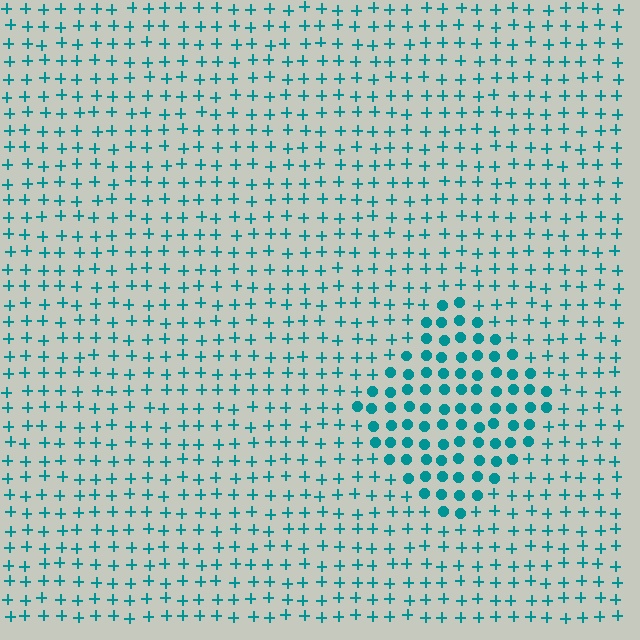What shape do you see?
I see a diamond.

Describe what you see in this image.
The image is filled with small teal elements arranged in a uniform grid. A diamond-shaped region contains circles, while the surrounding area contains plus signs. The boundary is defined purely by the change in element shape.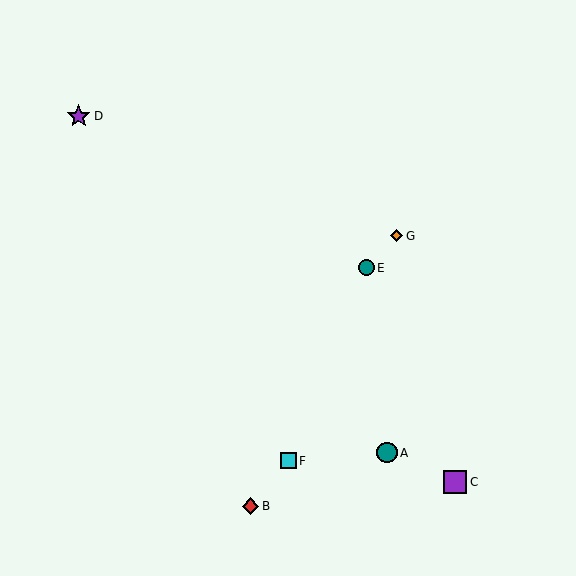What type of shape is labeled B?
Shape B is a red diamond.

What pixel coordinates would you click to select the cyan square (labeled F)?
Click at (289, 461) to select the cyan square F.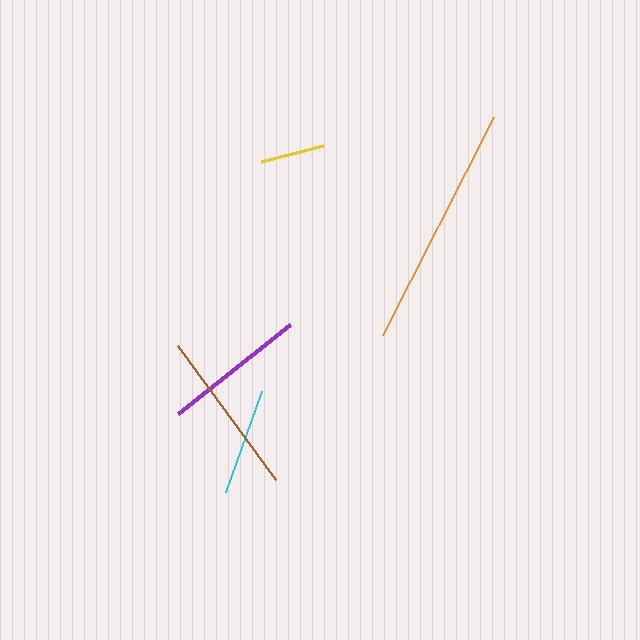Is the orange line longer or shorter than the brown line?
The orange line is longer than the brown line.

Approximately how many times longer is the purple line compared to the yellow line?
The purple line is approximately 2.2 times the length of the yellow line.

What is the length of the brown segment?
The brown segment is approximately 166 pixels long.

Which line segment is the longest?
The orange line is the longest at approximately 245 pixels.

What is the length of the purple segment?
The purple segment is approximately 143 pixels long.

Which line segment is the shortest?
The yellow line is the shortest at approximately 64 pixels.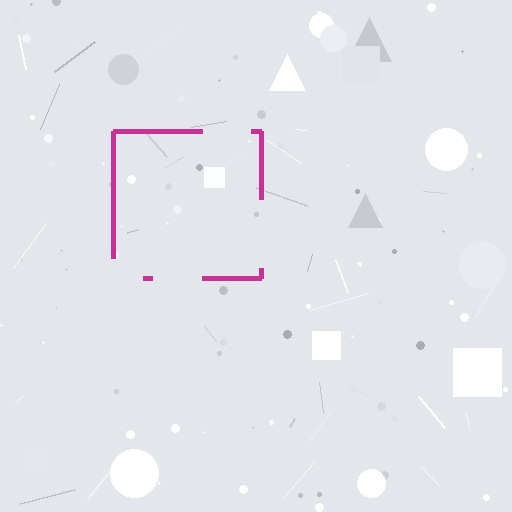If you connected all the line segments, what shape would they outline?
They would outline a square.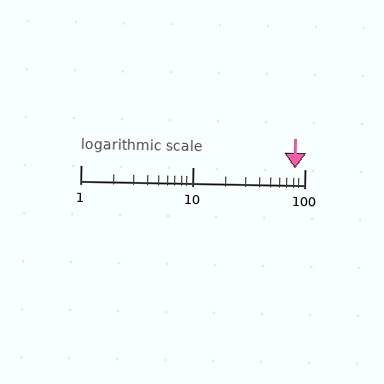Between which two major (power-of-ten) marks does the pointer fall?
The pointer is between 10 and 100.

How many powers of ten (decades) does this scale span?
The scale spans 2 decades, from 1 to 100.